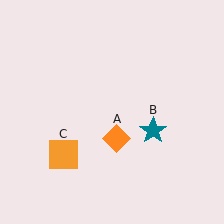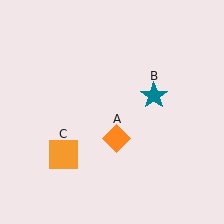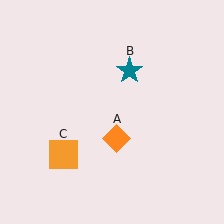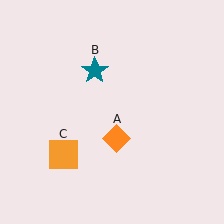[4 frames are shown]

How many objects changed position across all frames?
1 object changed position: teal star (object B).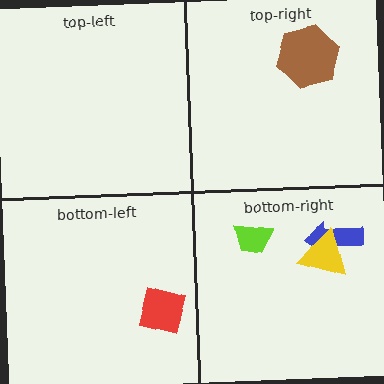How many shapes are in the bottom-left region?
1.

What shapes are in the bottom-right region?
The lime trapezoid, the blue arrow, the yellow triangle.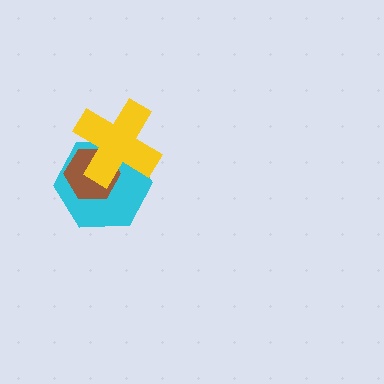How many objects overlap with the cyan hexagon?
2 objects overlap with the cyan hexagon.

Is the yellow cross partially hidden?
No, no other shape covers it.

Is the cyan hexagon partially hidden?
Yes, it is partially covered by another shape.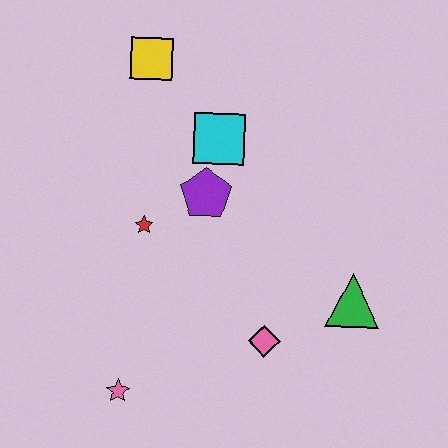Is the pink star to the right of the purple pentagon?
No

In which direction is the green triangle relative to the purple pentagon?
The green triangle is to the right of the purple pentagon.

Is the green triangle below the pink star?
No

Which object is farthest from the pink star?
The yellow square is farthest from the pink star.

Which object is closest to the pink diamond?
The green triangle is closest to the pink diamond.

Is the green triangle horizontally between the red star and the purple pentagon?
No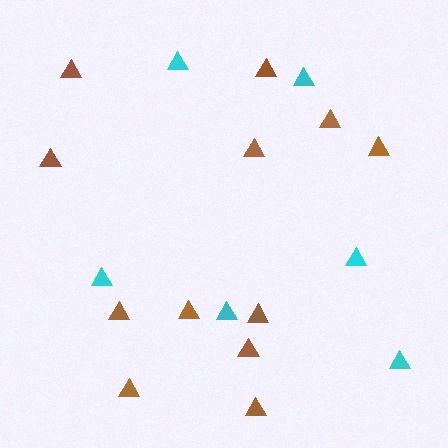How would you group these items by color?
There are 2 groups: one group of cyan triangles (6) and one group of brown triangles (12).